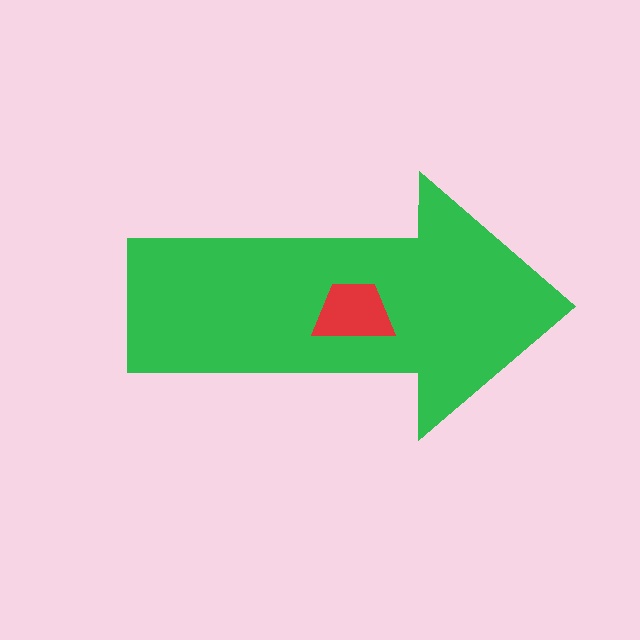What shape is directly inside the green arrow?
The red trapezoid.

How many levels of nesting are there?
2.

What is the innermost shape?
The red trapezoid.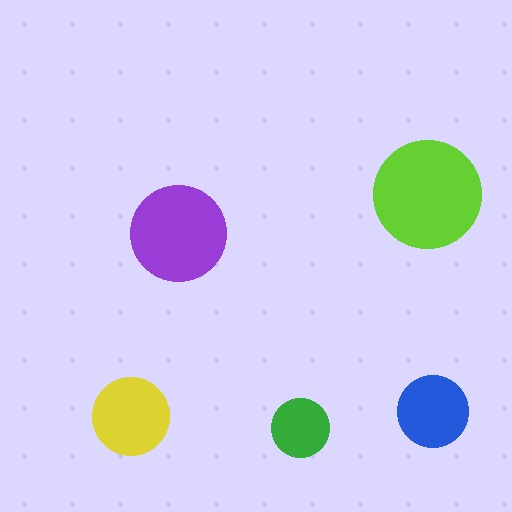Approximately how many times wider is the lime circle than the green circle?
About 2 times wider.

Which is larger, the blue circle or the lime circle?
The lime one.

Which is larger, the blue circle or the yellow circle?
The yellow one.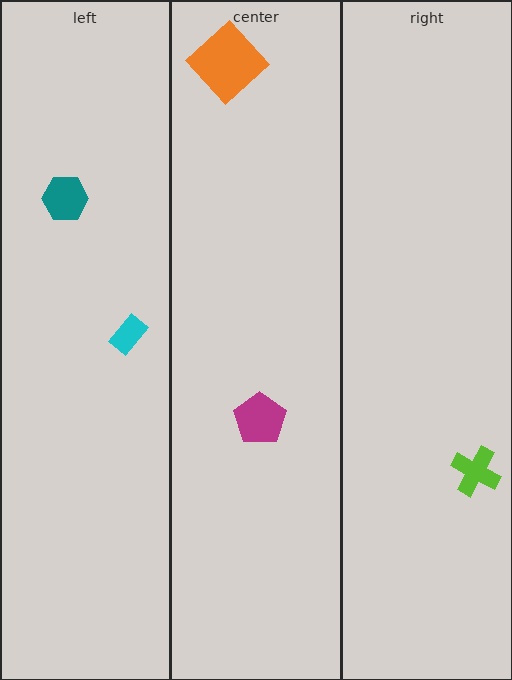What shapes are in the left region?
The teal hexagon, the cyan rectangle.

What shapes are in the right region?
The lime cross.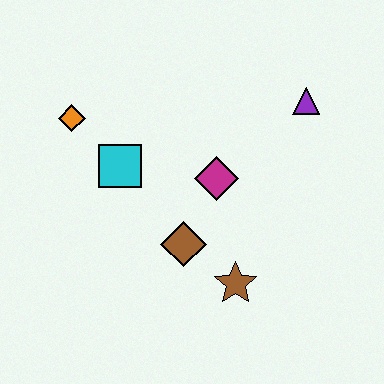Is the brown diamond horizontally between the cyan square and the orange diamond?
No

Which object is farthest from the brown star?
The orange diamond is farthest from the brown star.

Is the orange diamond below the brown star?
No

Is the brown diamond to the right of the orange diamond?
Yes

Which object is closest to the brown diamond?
The brown star is closest to the brown diamond.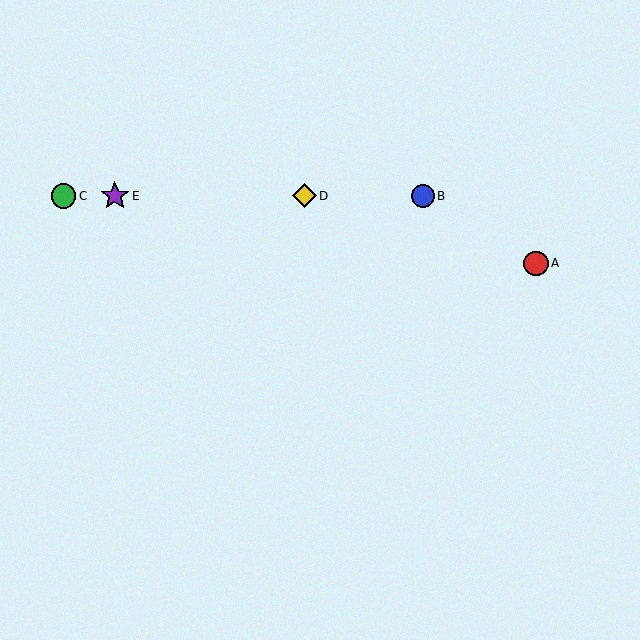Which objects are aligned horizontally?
Objects B, C, D, E are aligned horizontally.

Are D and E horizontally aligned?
Yes, both are at y≈196.